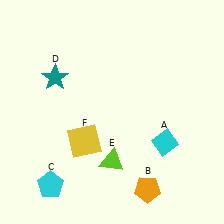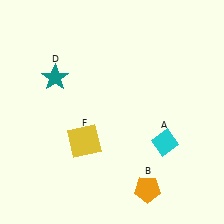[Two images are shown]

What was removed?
The lime triangle (E), the cyan pentagon (C) were removed in Image 2.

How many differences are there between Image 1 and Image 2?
There are 2 differences between the two images.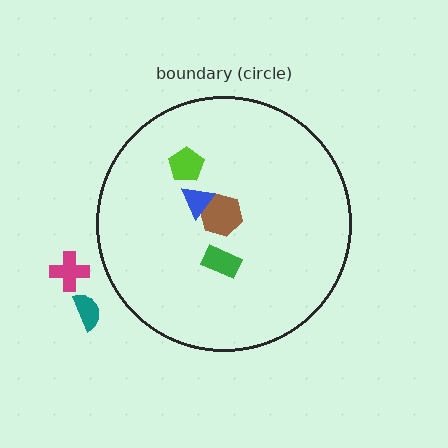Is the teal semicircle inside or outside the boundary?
Outside.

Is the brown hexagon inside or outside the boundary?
Inside.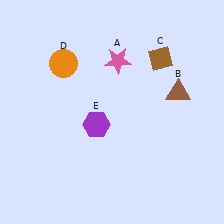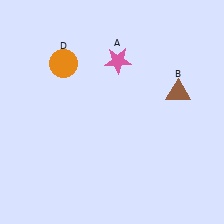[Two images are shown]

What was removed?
The brown diamond (C), the purple hexagon (E) were removed in Image 2.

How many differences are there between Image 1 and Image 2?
There are 2 differences between the two images.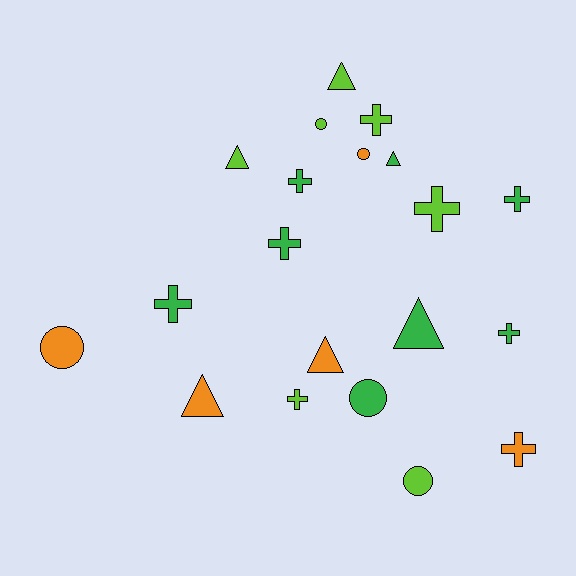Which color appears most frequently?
Green, with 8 objects.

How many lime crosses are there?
There are 3 lime crosses.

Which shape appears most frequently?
Cross, with 9 objects.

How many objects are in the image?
There are 20 objects.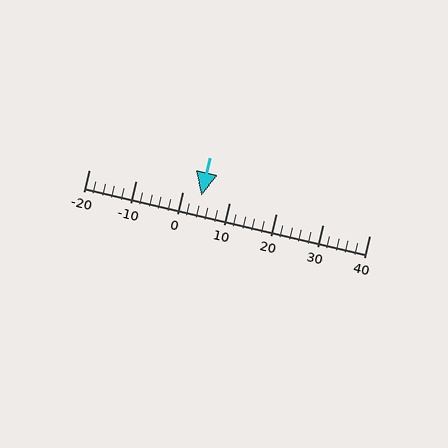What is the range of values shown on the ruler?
The ruler shows values from -20 to 40.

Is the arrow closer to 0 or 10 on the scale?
The arrow is closer to 0.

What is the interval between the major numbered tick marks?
The major tick marks are spaced 10 units apart.